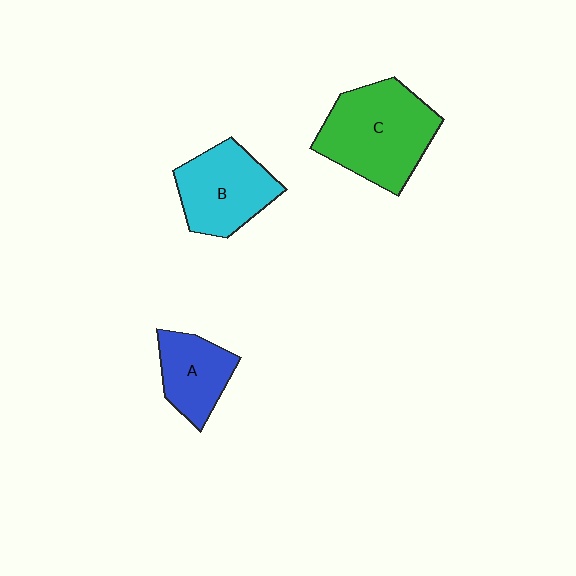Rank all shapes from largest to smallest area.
From largest to smallest: C (green), B (cyan), A (blue).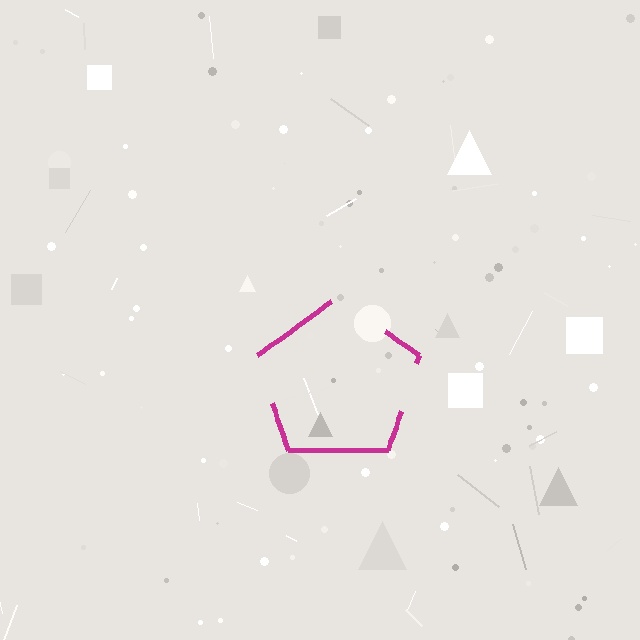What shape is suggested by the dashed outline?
The dashed outline suggests a pentagon.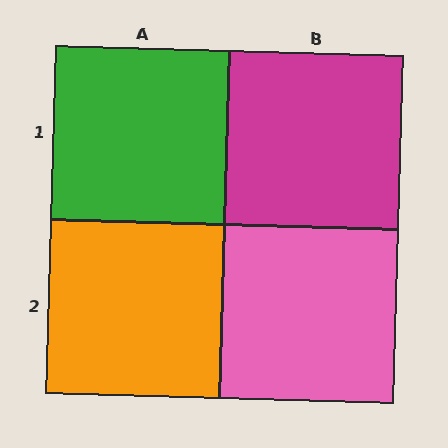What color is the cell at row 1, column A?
Green.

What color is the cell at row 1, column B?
Magenta.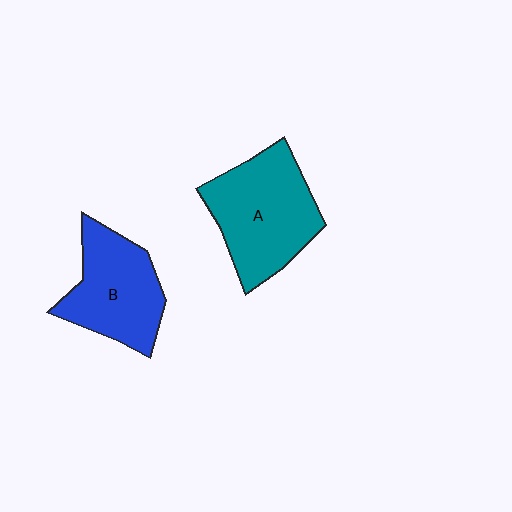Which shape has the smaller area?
Shape B (blue).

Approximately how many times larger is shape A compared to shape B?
Approximately 1.2 times.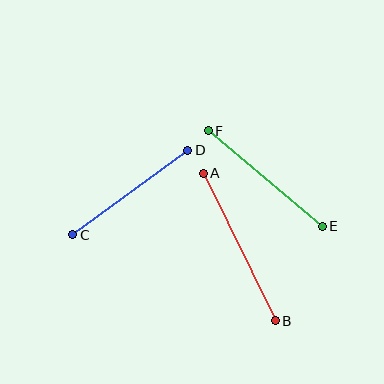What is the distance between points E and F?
The distance is approximately 149 pixels.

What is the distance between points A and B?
The distance is approximately 164 pixels.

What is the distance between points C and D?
The distance is approximately 143 pixels.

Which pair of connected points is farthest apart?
Points A and B are farthest apart.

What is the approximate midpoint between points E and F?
The midpoint is at approximately (265, 179) pixels.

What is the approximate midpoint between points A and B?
The midpoint is at approximately (239, 247) pixels.